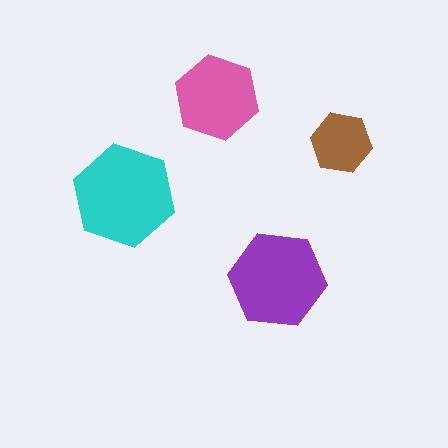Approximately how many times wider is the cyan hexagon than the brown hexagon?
About 1.5 times wider.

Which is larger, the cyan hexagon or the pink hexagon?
The cyan one.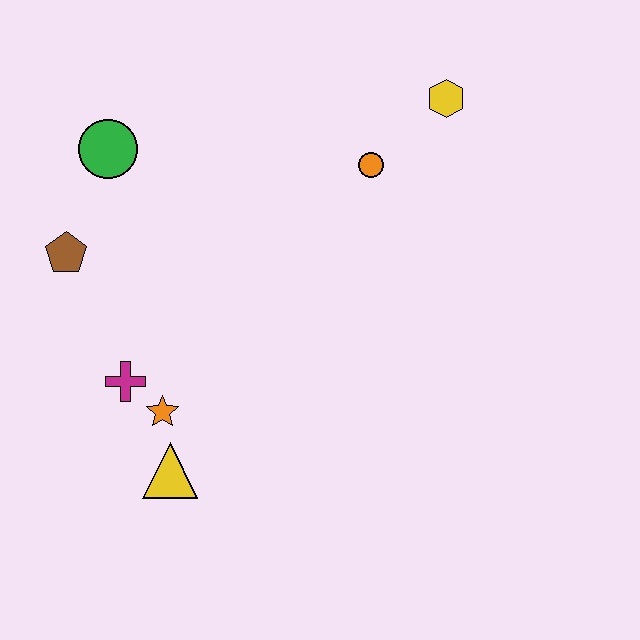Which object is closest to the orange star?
The magenta cross is closest to the orange star.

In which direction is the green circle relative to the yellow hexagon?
The green circle is to the left of the yellow hexagon.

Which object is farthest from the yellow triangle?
The yellow hexagon is farthest from the yellow triangle.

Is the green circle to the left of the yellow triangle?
Yes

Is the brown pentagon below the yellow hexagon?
Yes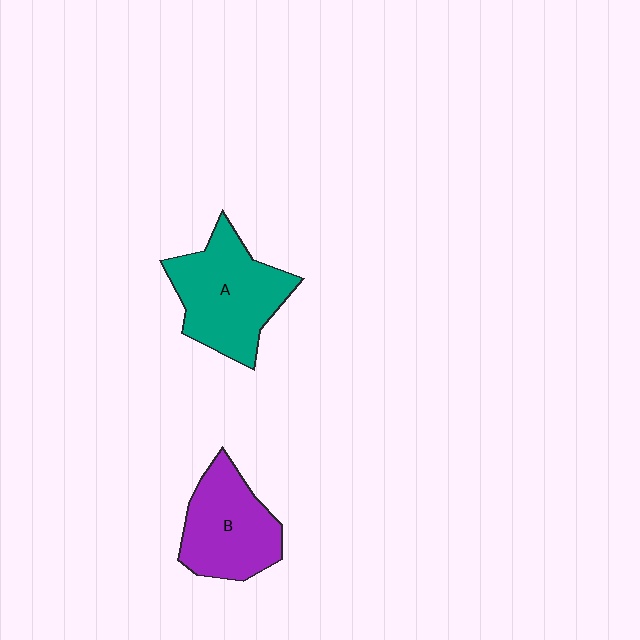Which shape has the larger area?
Shape A (teal).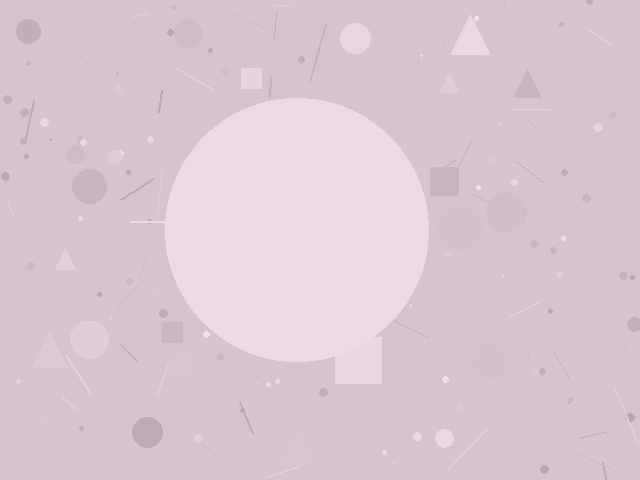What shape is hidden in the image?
A circle is hidden in the image.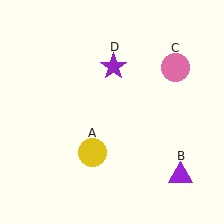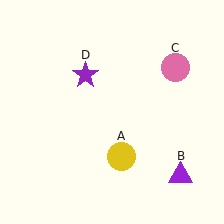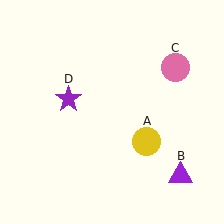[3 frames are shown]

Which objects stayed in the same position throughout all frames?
Purple triangle (object B) and pink circle (object C) remained stationary.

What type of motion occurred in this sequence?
The yellow circle (object A), purple star (object D) rotated counterclockwise around the center of the scene.